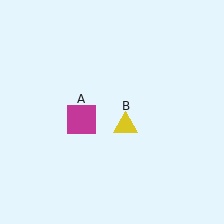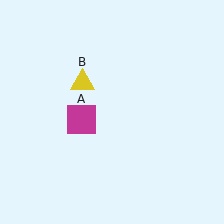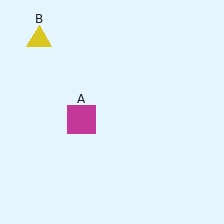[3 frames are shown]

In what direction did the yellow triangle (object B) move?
The yellow triangle (object B) moved up and to the left.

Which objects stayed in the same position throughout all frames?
Magenta square (object A) remained stationary.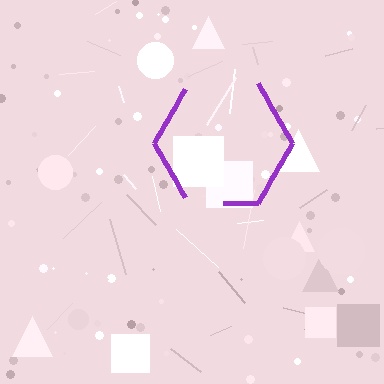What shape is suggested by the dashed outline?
The dashed outline suggests a hexagon.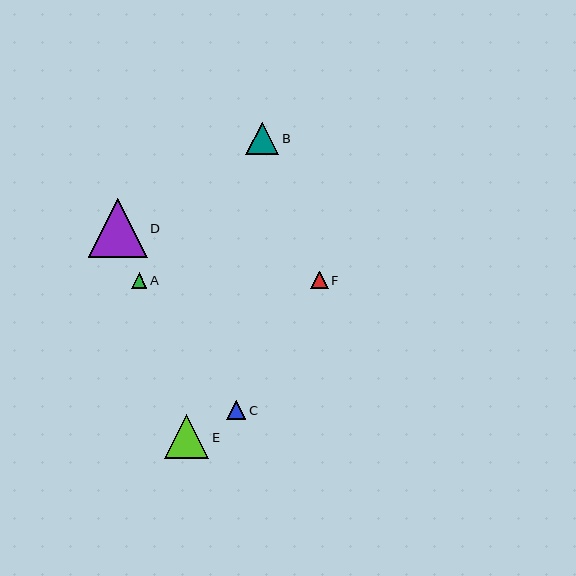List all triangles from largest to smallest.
From largest to smallest: D, E, B, C, F, A.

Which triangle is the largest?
Triangle D is the largest with a size of approximately 59 pixels.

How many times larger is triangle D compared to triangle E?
Triangle D is approximately 1.3 times the size of triangle E.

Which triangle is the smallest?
Triangle A is the smallest with a size of approximately 16 pixels.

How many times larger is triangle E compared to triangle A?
Triangle E is approximately 2.8 times the size of triangle A.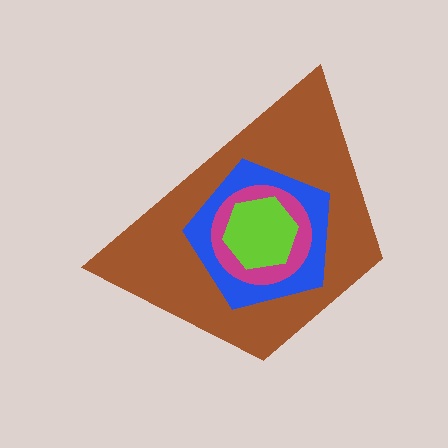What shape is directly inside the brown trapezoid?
The blue pentagon.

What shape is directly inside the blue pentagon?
The magenta circle.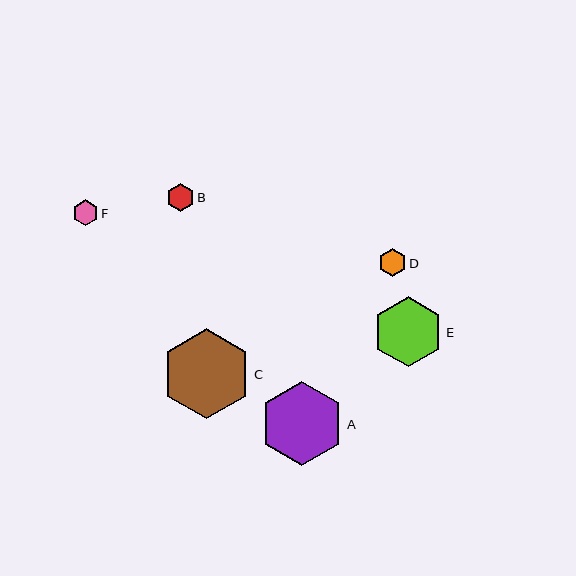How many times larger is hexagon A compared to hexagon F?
Hexagon A is approximately 3.2 times the size of hexagon F.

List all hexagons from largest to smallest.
From largest to smallest: C, A, E, D, B, F.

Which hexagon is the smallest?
Hexagon F is the smallest with a size of approximately 26 pixels.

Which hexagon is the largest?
Hexagon C is the largest with a size of approximately 90 pixels.